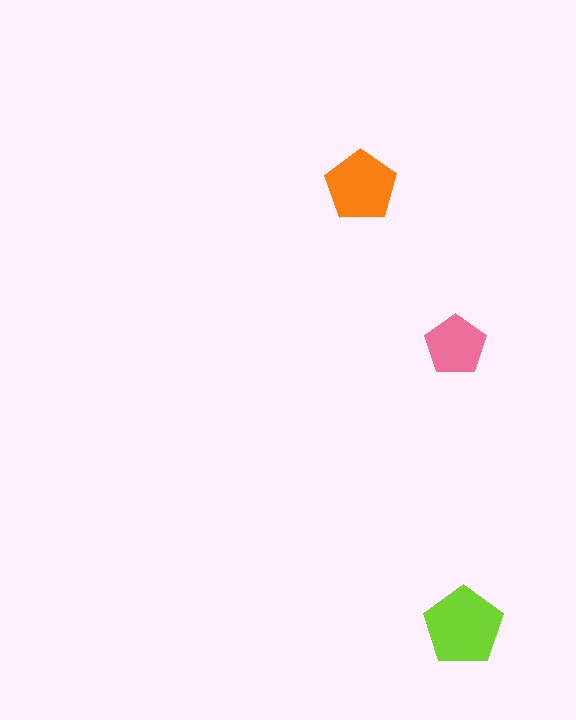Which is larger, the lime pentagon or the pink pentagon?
The lime one.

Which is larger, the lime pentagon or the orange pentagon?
The lime one.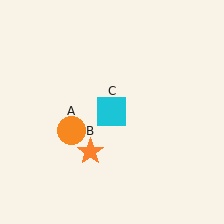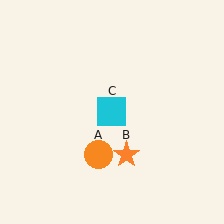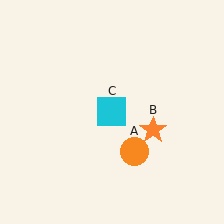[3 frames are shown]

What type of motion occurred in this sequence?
The orange circle (object A), orange star (object B) rotated counterclockwise around the center of the scene.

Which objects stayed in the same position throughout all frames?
Cyan square (object C) remained stationary.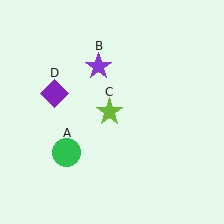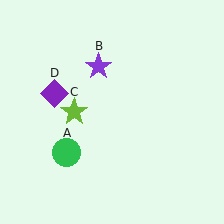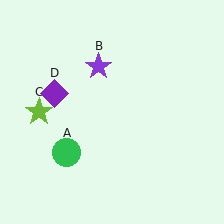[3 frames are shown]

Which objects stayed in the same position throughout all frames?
Green circle (object A) and purple star (object B) and purple diamond (object D) remained stationary.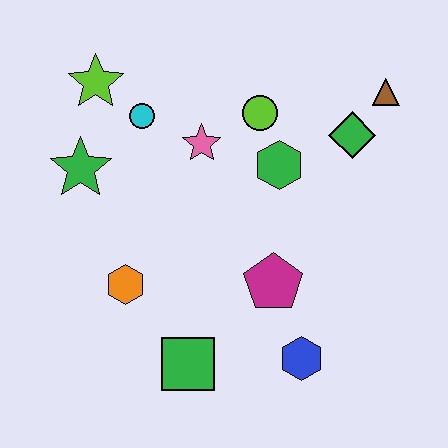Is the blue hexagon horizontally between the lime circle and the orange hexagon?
No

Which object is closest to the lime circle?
The green hexagon is closest to the lime circle.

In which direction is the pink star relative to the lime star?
The pink star is to the right of the lime star.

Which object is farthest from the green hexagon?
The green square is farthest from the green hexagon.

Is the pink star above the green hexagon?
Yes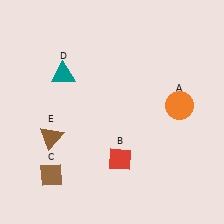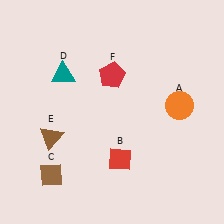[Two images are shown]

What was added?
A red pentagon (F) was added in Image 2.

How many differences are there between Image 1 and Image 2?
There is 1 difference between the two images.